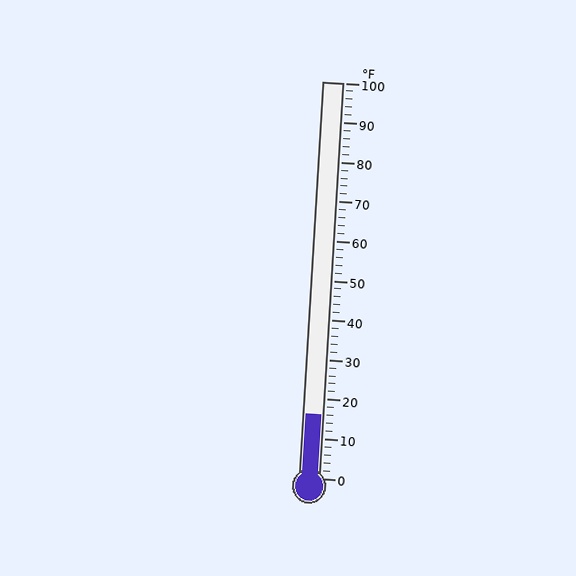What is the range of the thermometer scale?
The thermometer scale ranges from 0°F to 100°F.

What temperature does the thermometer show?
The thermometer shows approximately 16°F.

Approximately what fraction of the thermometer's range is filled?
The thermometer is filled to approximately 15% of its range.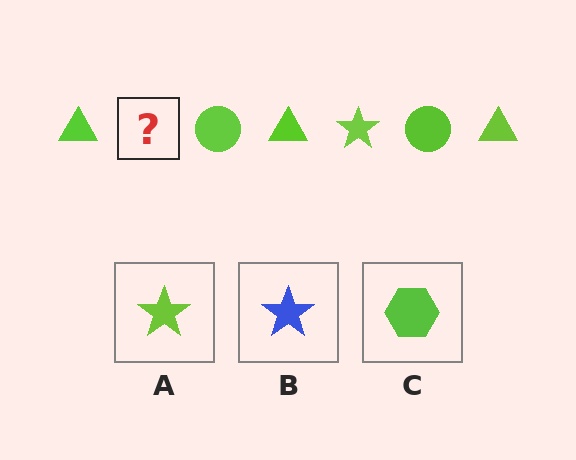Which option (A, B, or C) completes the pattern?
A.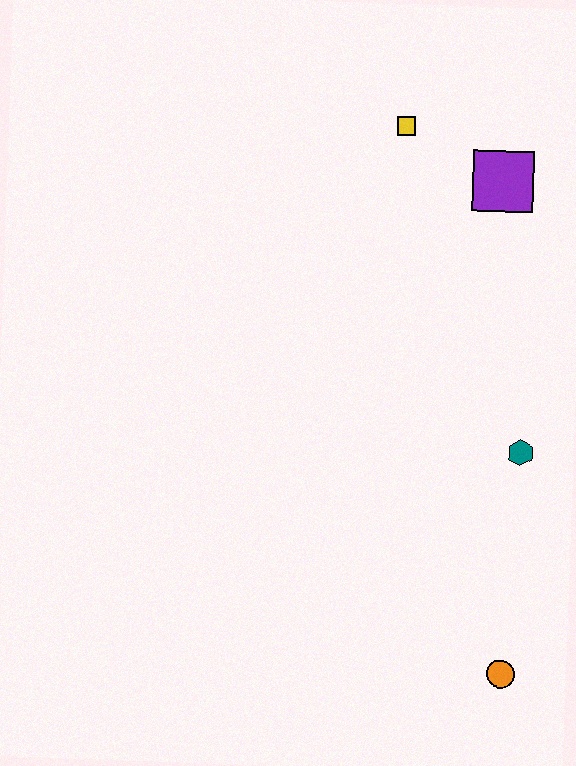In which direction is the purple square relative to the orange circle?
The purple square is above the orange circle.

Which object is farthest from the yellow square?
The orange circle is farthest from the yellow square.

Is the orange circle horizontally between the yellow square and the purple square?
No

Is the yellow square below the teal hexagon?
No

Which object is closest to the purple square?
The yellow square is closest to the purple square.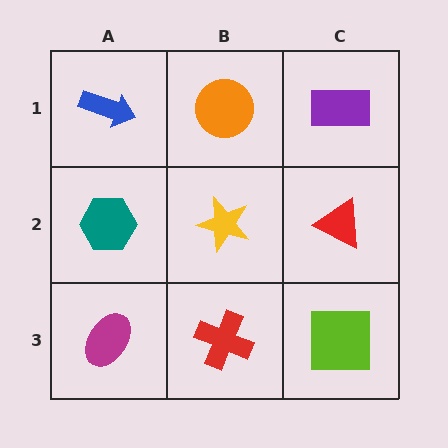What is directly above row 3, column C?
A red triangle.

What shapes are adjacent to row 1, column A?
A teal hexagon (row 2, column A), an orange circle (row 1, column B).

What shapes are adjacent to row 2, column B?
An orange circle (row 1, column B), a red cross (row 3, column B), a teal hexagon (row 2, column A), a red triangle (row 2, column C).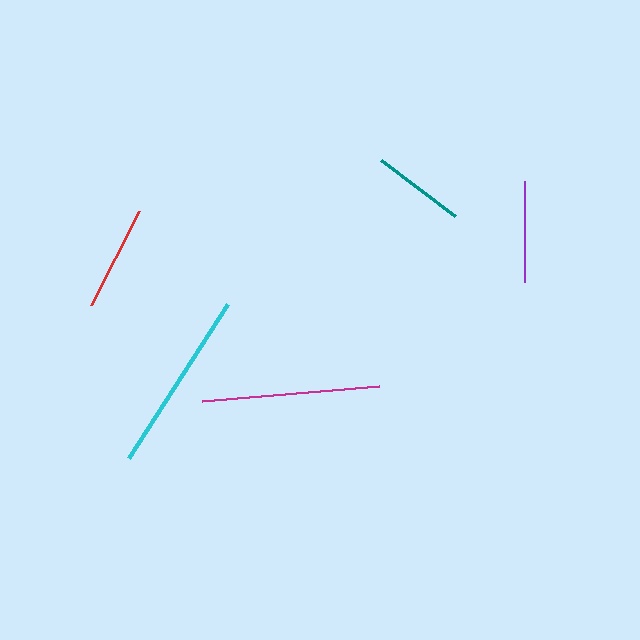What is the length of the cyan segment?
The cyan segment is approximately 183 pixels long.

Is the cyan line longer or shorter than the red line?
The cyan line is longer than the red line.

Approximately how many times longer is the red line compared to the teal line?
The red line is approximately 1.1 times the length of the teal line.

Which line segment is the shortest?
The teal line is the shortest at approximately 92 pixels.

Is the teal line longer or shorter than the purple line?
The purple line is longer than the teal line.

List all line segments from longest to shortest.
From longest to shortest: cyan, magenta, red, purple, teal.